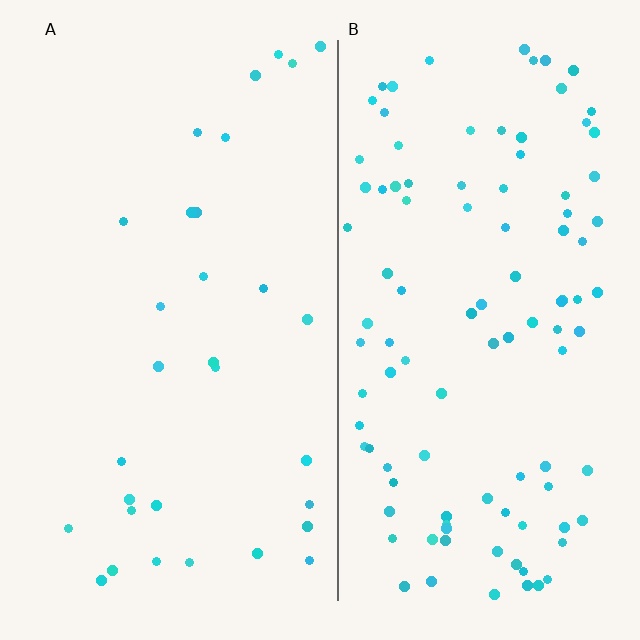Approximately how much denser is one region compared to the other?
Approximately 3.4× — region B over region A.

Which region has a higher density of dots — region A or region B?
B (the right).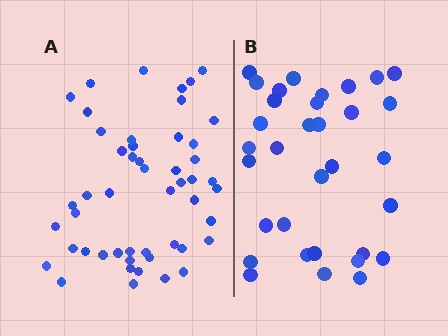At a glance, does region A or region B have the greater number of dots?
Region A (the left region) has more dots.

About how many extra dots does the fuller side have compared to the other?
Region A has approximately 15 more dots than region B.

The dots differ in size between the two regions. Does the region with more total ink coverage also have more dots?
No. Region B has more total ink coverage because its dots are larger, but region A actually contains more individual dots. Total area can be misleading — the number of items is what matters here.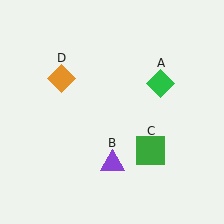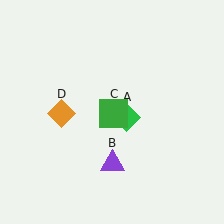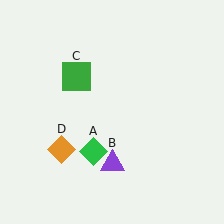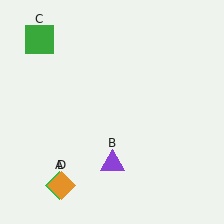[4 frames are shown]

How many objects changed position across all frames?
3 objects changed position: green diamond (object A), green square (object C), orange diamond (object D).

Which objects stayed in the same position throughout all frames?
Purple triangle (object B) remained stationary.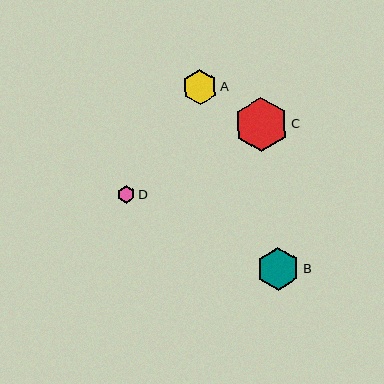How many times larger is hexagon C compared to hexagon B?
Hexagon C is approximately 1.2 times the size of hexagon B.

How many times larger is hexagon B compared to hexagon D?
Hexagon B is approximately 2.5 times the size of hexagon D.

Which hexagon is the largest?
Hexagon C is the largest with a size of approximately 54 pixels.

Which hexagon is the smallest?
Hexagon D is the smallest with a size of approximately 17 pixels.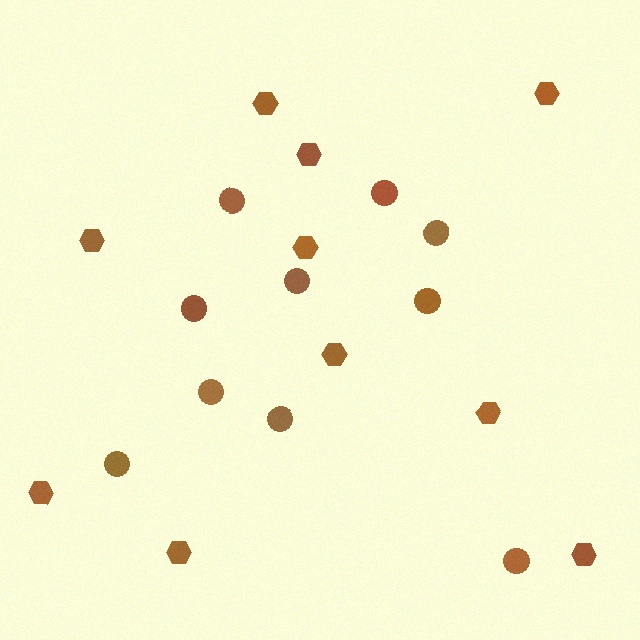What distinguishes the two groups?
There are 2 groups: one group of hexagons (10) and one group of circles (10).